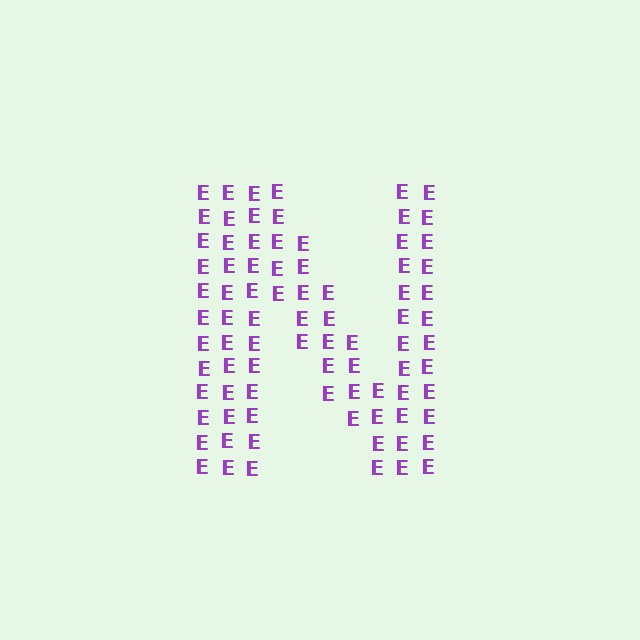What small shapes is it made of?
It is made of small letter E's.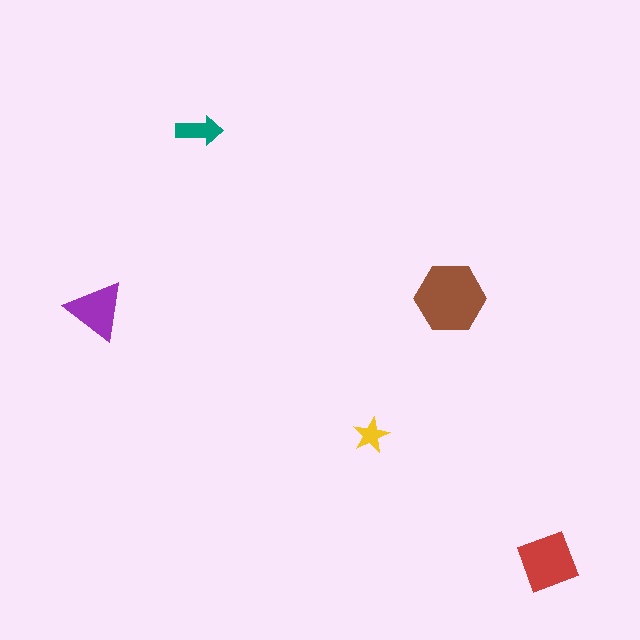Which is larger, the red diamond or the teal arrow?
The red diamond.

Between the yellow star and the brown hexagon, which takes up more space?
The brown hexagon.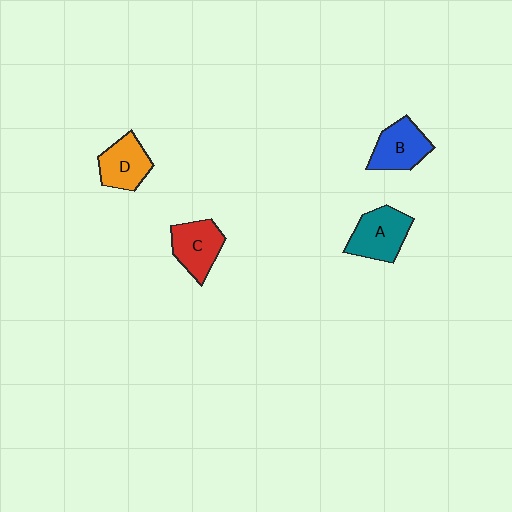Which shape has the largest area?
Shape A (teal).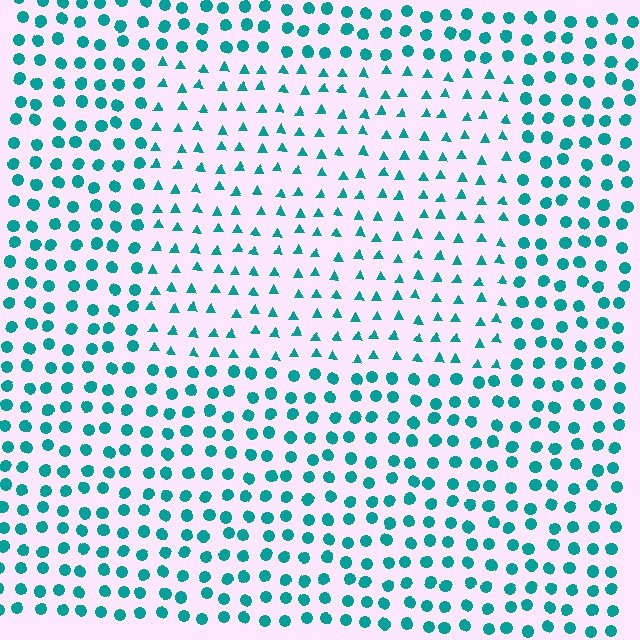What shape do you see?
I see a rectangle.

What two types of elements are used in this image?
The image uses triangles inside the rectangle region and circles outside it.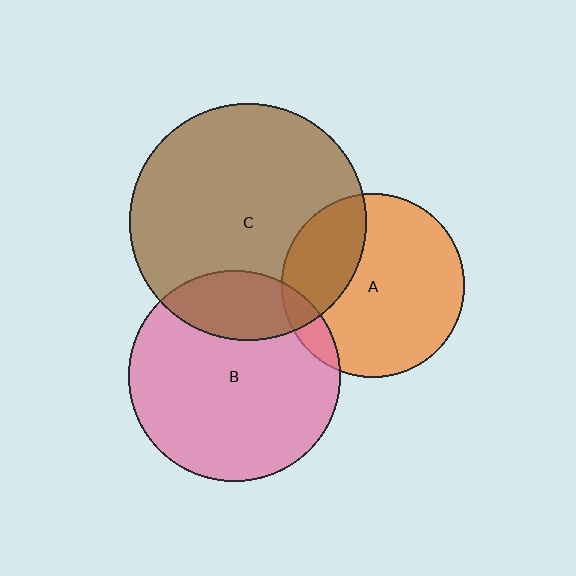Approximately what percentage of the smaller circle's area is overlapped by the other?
Approximately 20%.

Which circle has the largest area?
Circle C (brown).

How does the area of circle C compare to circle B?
Approximately 1.3 times.